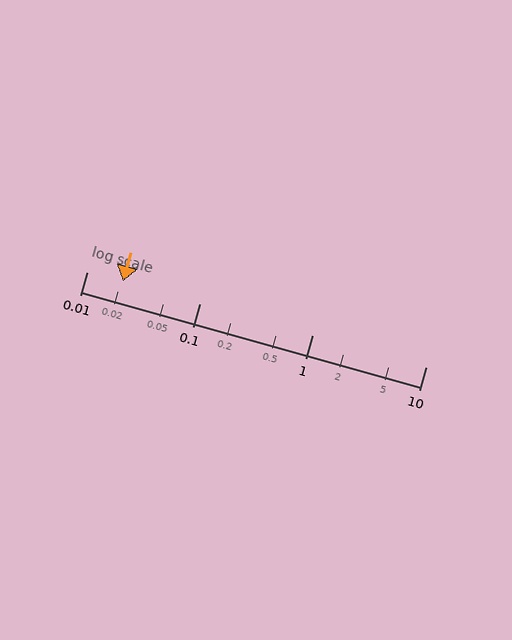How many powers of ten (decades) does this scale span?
The scale spans 3 decades, from 0.01 to 10.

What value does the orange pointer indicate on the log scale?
The pointer indicates approximately 0.021.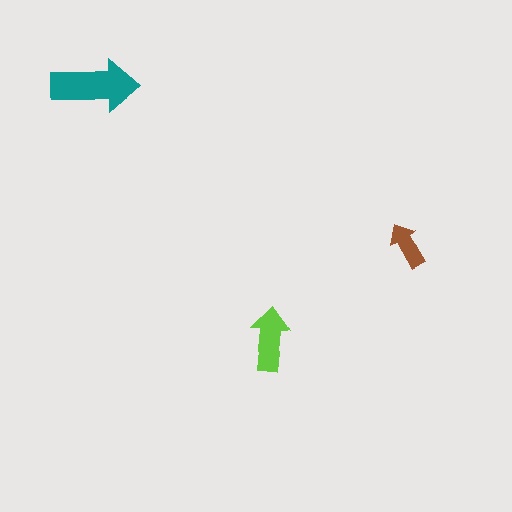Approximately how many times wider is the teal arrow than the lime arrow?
About 1.5 times wider.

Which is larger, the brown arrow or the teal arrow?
The teal one.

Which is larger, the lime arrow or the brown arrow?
The lime one.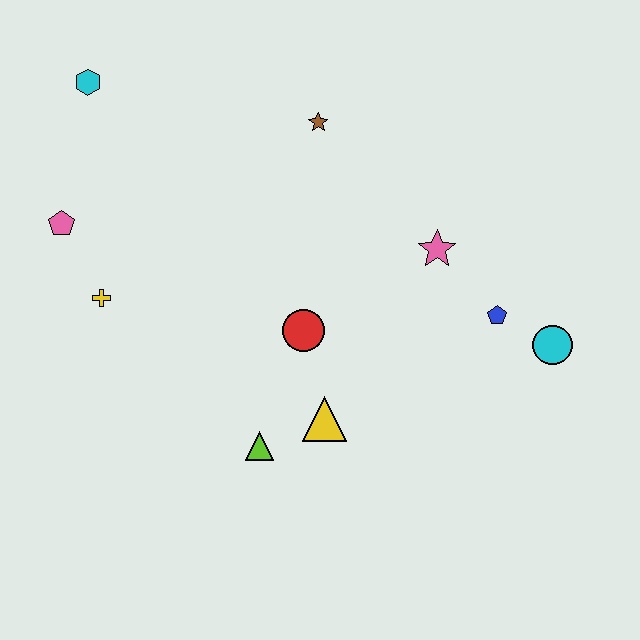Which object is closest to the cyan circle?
The blue pentagon is closest to the cyan circle.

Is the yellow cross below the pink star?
Yes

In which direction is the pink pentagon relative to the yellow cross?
The pink pentagon is above the yellow cross.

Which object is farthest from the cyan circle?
The cyan hexagon is farthest from the cyan circle.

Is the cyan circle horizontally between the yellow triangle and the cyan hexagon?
No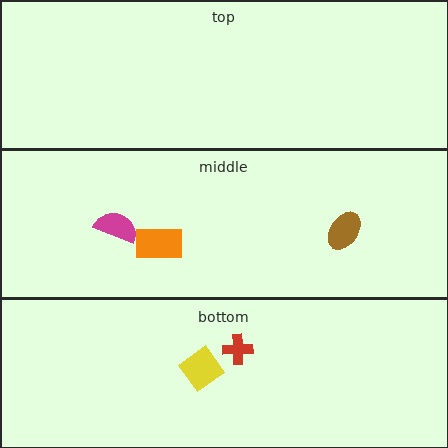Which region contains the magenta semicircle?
The middle region.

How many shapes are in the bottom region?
2.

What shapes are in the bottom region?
The yellow diamond, the red cross.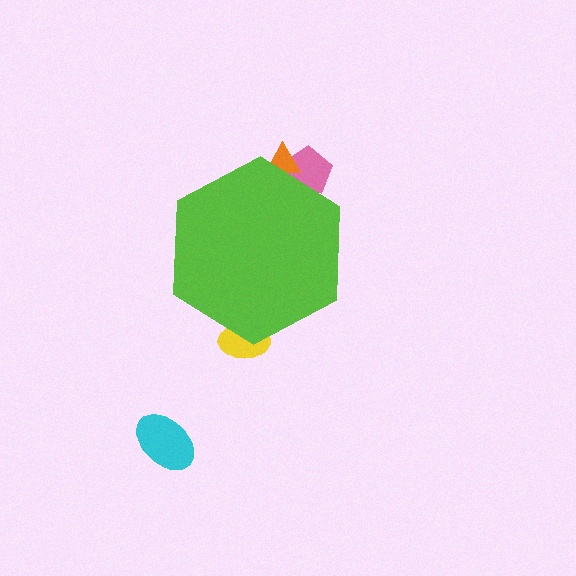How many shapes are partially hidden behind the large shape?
3 shapes are partially hidden.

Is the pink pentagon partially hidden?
Yes, the pink pentagon is partially hidden behind the lime hexagon.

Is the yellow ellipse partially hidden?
Yes, the yellow ellipse is partially hidden behind the lime hexagon.